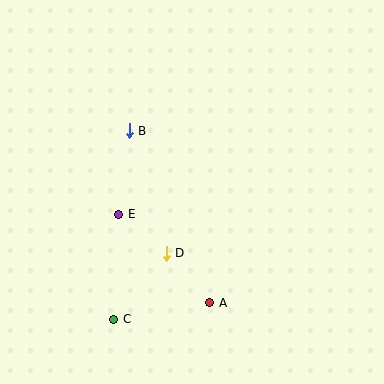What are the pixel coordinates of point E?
Point E is at (119, 214).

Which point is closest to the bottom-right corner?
Point A is closest to the bottom-right corner.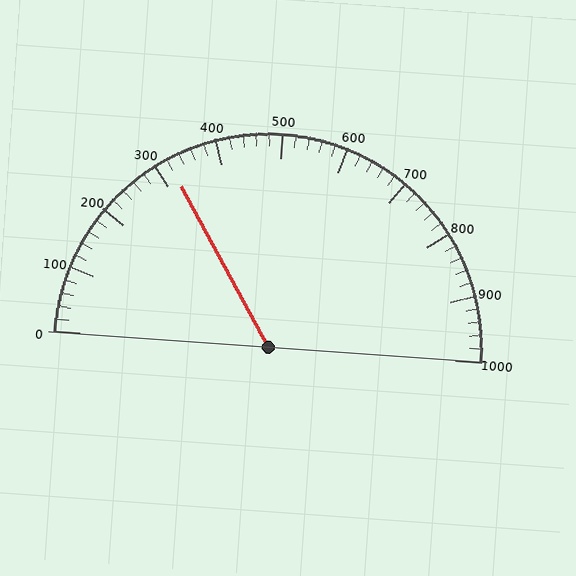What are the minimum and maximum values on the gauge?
The gauge ranges from 0 to 1000.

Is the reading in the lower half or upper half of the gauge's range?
The reading is in the lower half of the range (0 to 1000).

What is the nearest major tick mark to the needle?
The nearest major tick mark is 300.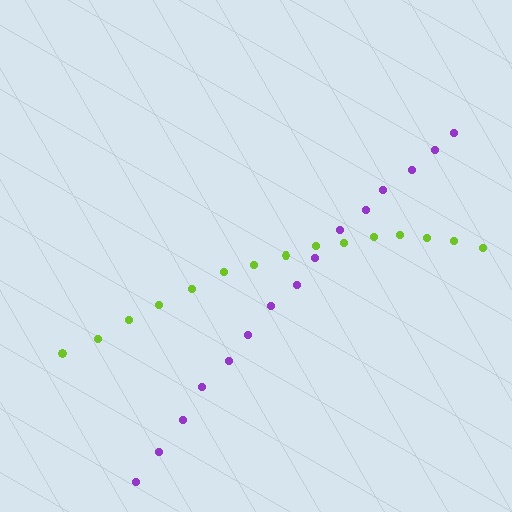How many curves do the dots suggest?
There are 2 distinct paths.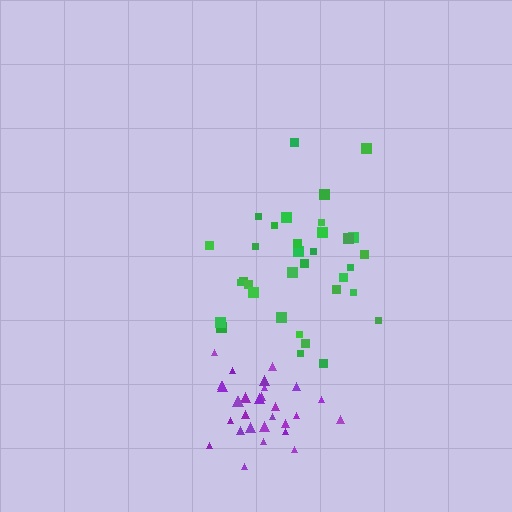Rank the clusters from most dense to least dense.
purple, green.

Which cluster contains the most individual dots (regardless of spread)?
Green (34).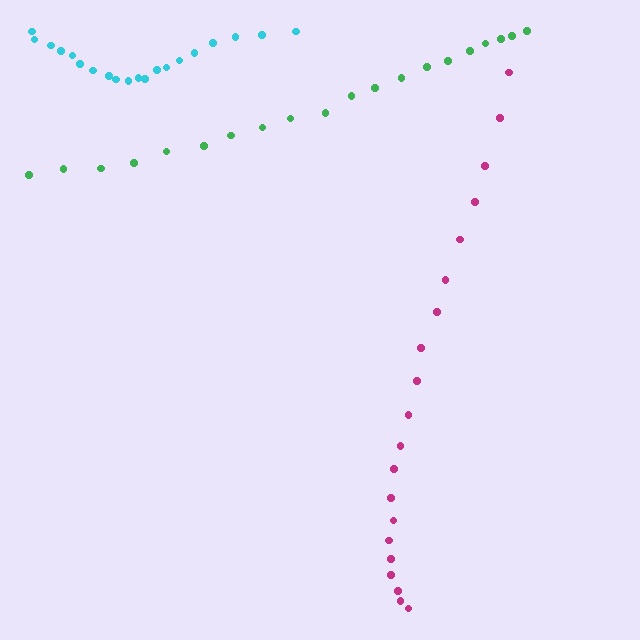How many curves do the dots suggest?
There are 3 distinct paths.